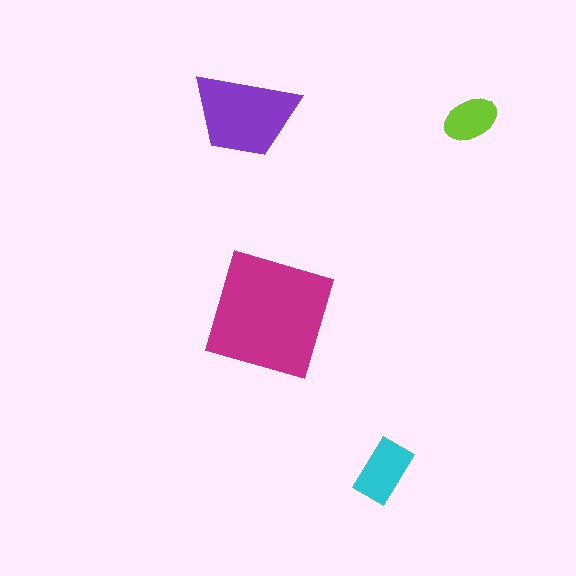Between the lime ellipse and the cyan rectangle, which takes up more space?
The cyan rectangle.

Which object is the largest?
The magenta square.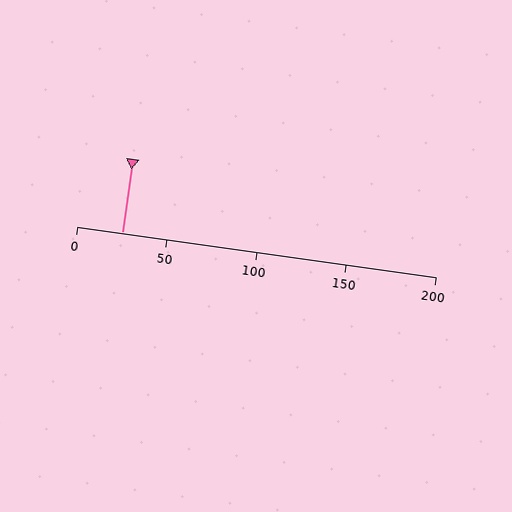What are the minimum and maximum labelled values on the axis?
The axis runs from 0 to 200.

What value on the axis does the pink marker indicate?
The marker indicates approximately 25.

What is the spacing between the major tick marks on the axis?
The major ticks are spaced 50 apart.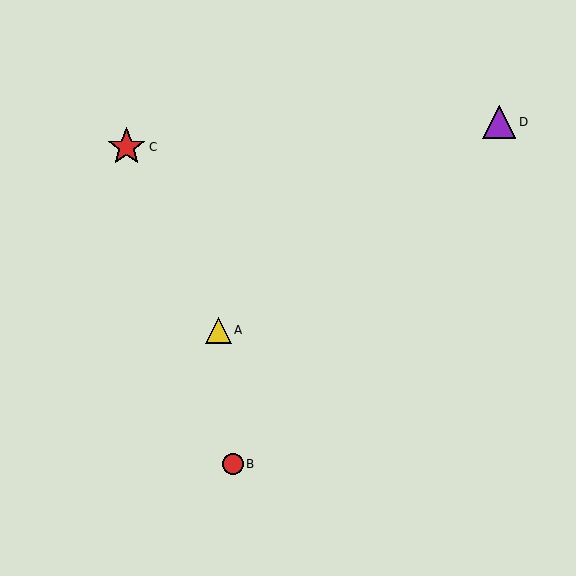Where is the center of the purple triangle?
The center of the purple triangle is at (499, 122).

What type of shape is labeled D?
Shape D is a purple triangle.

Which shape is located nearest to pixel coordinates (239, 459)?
The red circle (labeled B) at (233, 464) is nearest to that location.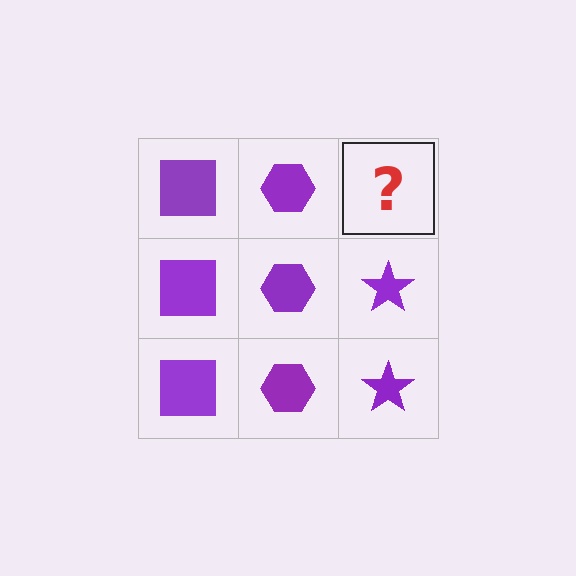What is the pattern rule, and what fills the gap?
The rule is that each column has a consistent shape. The gap should be filled with a purple star.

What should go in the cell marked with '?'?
The missing cell should contain a purple star.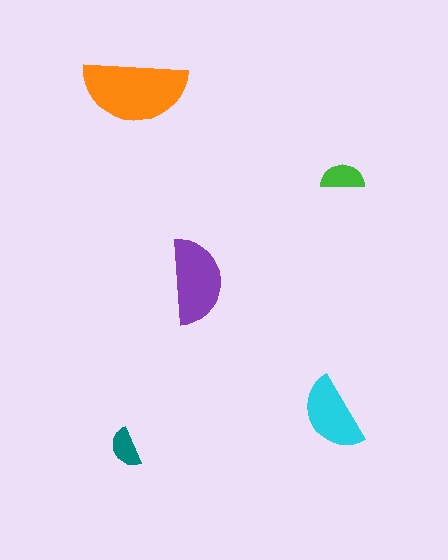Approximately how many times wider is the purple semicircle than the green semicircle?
About 2 times wider.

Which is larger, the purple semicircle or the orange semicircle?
The orange one.